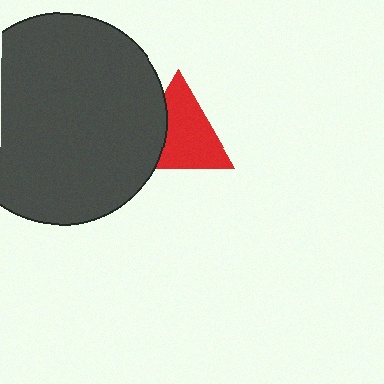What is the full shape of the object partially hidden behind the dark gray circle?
The partially hidden object is a red triangle.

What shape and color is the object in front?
The object in front is a dark gray circle.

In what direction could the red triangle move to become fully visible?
The red triangle could move right. That would shift it out from behind the dark gray circle entirely.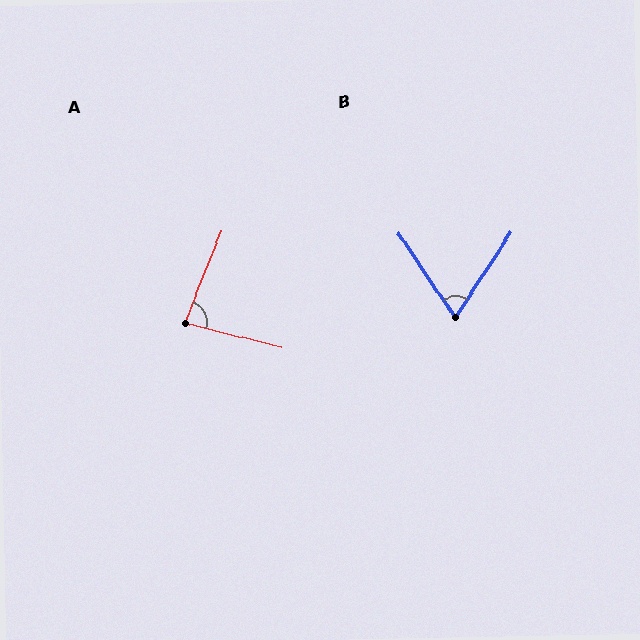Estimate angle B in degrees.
Approximately 67 degrees.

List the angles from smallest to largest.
B (67°), A (82°).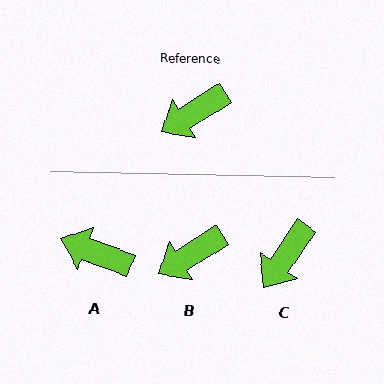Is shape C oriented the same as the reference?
No, it is off by about 24 degrees.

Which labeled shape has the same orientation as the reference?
B.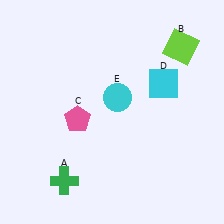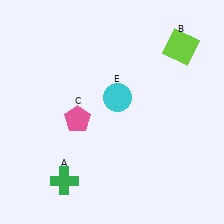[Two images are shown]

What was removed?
The cyan square (D) was removed in Image 2.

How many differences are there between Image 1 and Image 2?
There is 1 difference between the two images.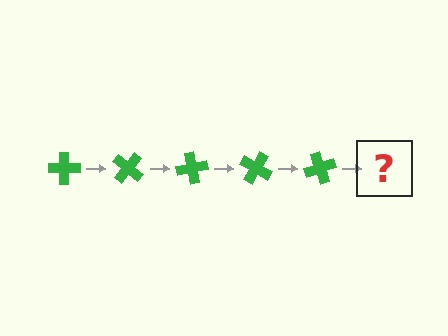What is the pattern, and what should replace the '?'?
The pattern is that the cross rotates 40 degrees each step. The '?' should be a green cross rotated 200 degrees.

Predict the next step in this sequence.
The next step is a green cross rotated 200 degrees.